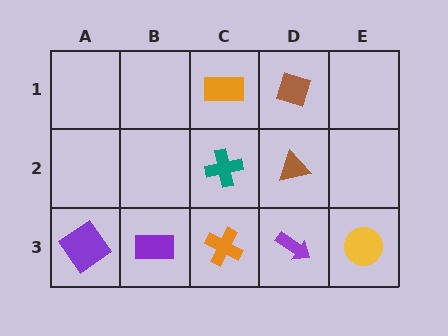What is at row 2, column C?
A teal cross.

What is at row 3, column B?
A purple rectangle.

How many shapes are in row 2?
2 shapes.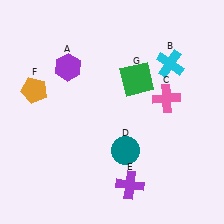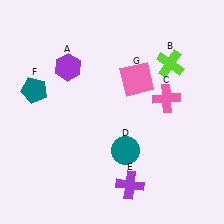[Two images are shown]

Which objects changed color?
B changed from cyan to lime. F changed from orange to teal. G changed from green to pink.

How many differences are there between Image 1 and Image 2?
There are 3 differences between the two images.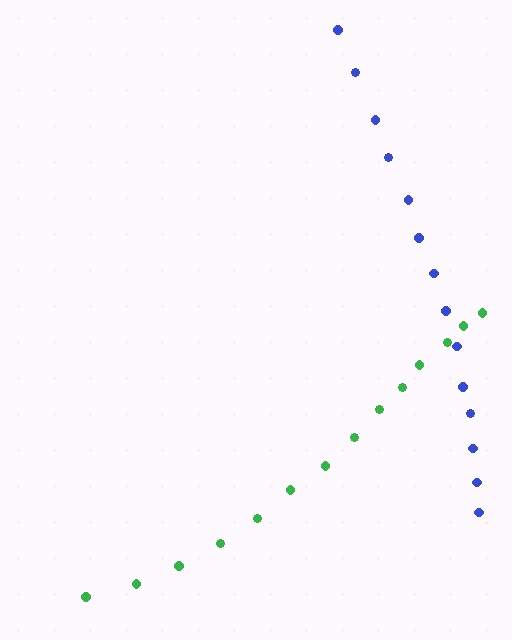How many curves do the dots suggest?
There are 2 distinct paths.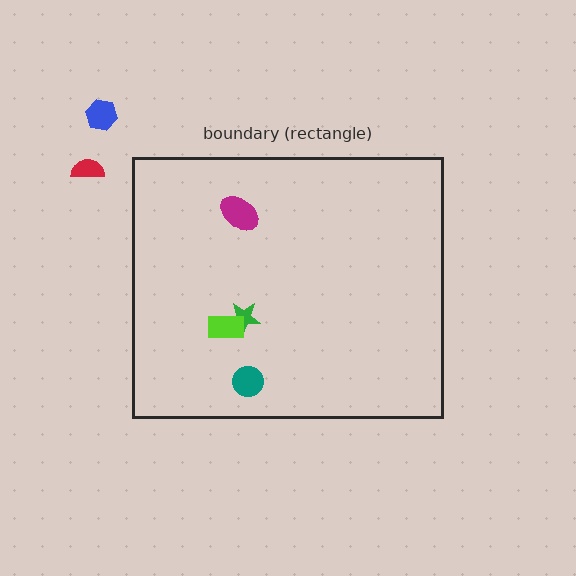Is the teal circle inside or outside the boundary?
Inside.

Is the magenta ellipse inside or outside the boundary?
Inside.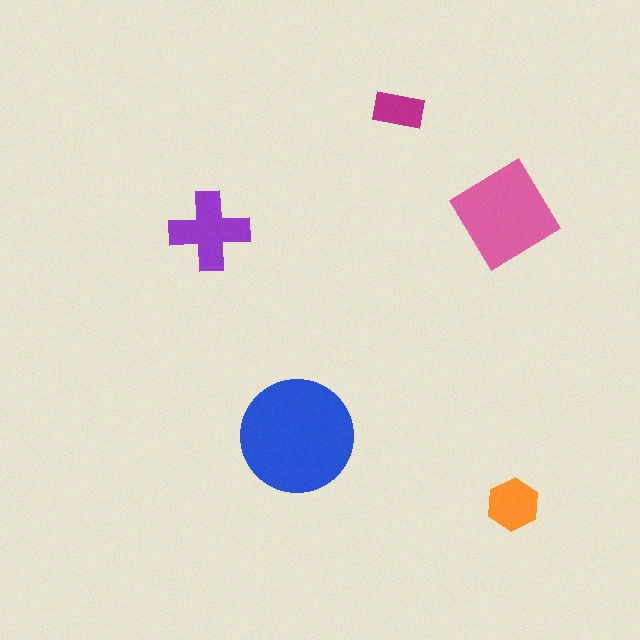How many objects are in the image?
There are 5 objects in the image.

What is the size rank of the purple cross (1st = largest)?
3rd.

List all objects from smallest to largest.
The magenta rectangle, the orange hexagon, the purple cross, the pink diamond, the blue circle.